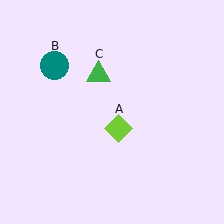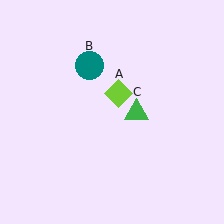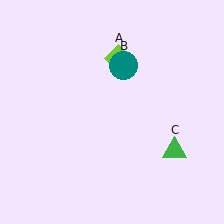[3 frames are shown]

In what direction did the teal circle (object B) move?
The teal circle (object B) moved right.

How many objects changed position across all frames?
3 objects changed position: lime diamond (object A), teal circle (object B), green triangle (object C).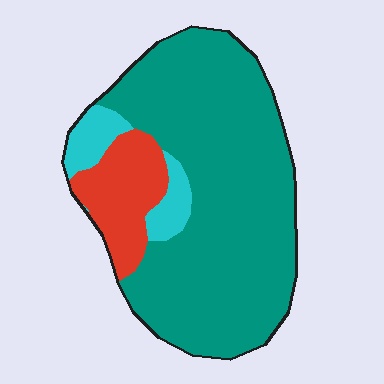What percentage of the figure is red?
Red takes up about one sixth (1/6) of the figure.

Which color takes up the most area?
Teal, at roughly 75%.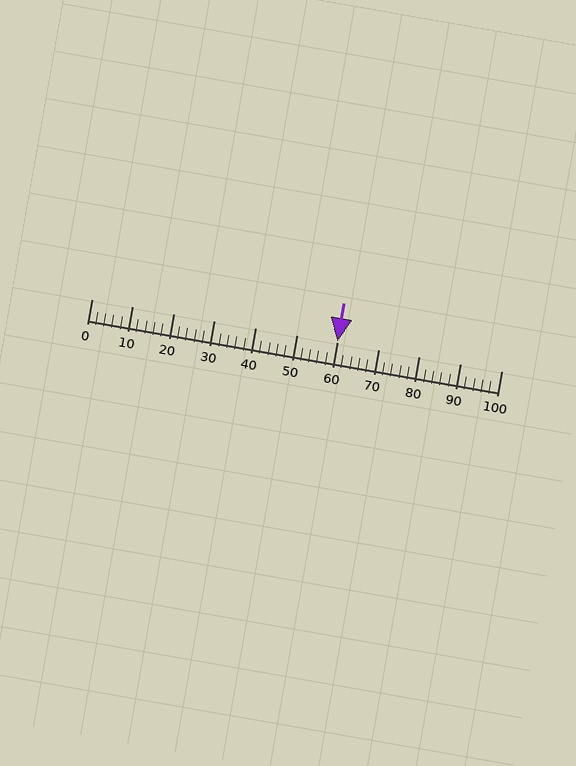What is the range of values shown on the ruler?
The ruler shows values from 0 to 100.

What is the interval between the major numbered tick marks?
The major tick marks are spaced 10 units apart.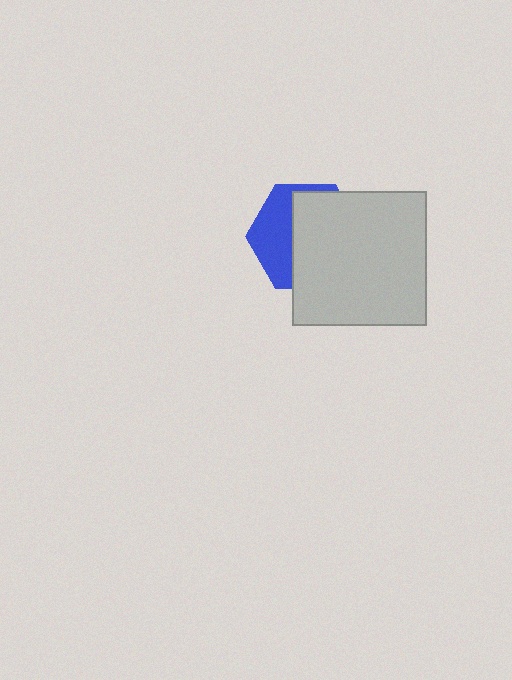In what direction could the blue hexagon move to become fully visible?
The blue hexagon could move left. That would shift it out from behind the light gray square entirely.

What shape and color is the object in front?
The object in front is a light gray square.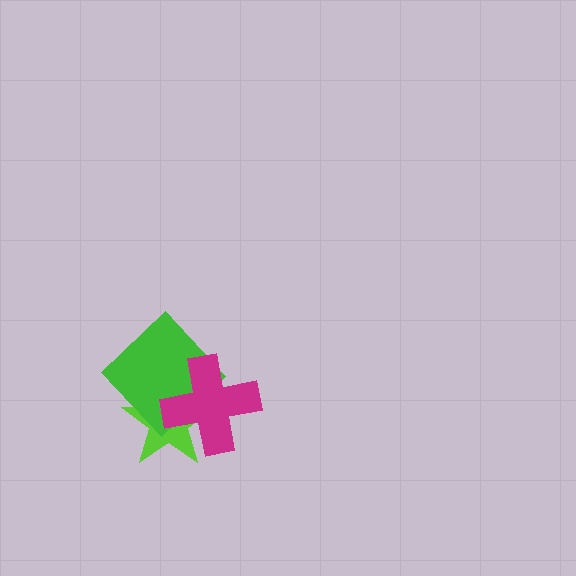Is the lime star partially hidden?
Yes, it is partially covered by another shape.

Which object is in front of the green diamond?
The magenta cross is in front of the green diamond.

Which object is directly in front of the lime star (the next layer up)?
The green diamond is directly in front of the lime star.